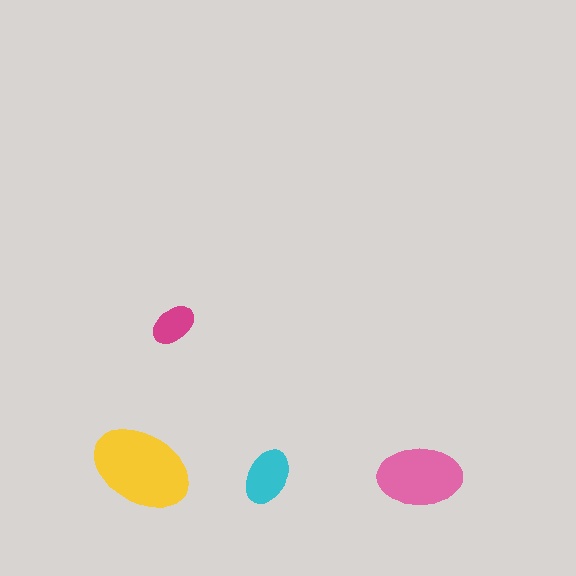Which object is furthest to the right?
The pink ellipse is rightmost.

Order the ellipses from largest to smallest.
the yellow one, the pink one, the cyan one, the magenta one.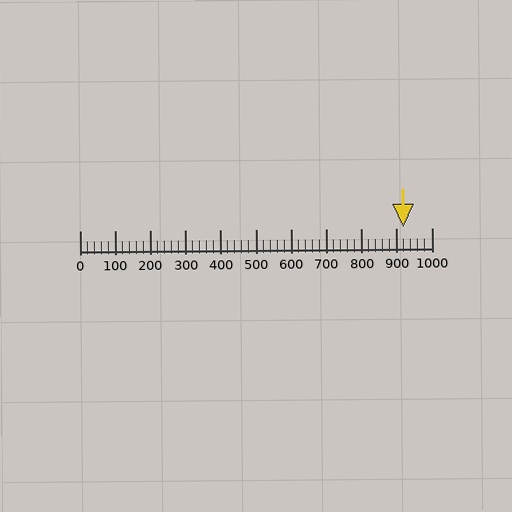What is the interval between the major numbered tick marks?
The major tick marks are spaced 100 units apart.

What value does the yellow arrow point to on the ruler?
The yellow arrow points to approximately 920.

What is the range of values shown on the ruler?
The ruler shows values from 0 to 1000.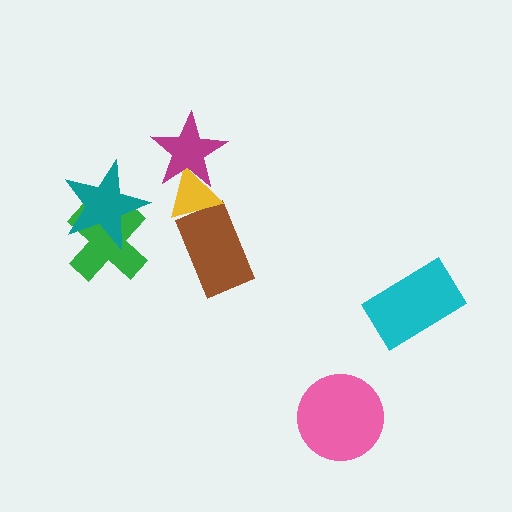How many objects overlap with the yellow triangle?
2 objects overlap with the yellow triangle.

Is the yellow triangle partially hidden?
Yes, it is partially covered by another shape.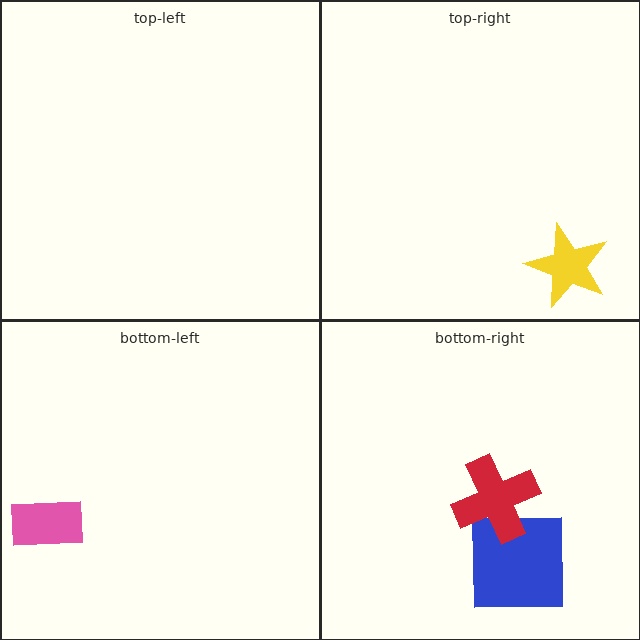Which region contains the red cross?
The bottom-right region.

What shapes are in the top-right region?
The yellow star.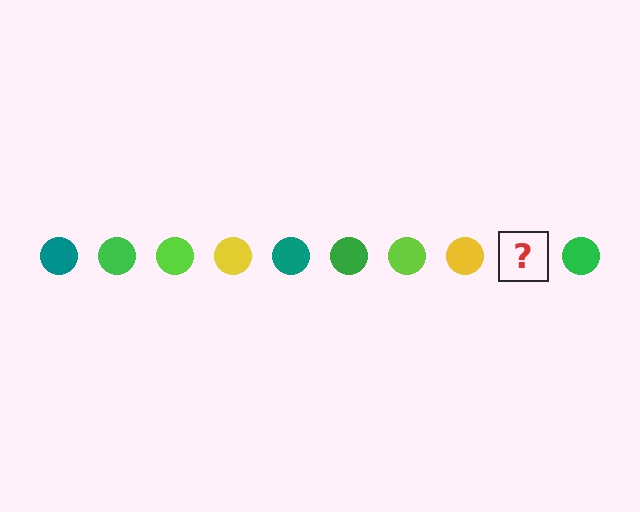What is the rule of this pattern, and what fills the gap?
The rule is that the pattern cycles through teal, green, lime, yellow circles. The gap should be filled with a teal circle.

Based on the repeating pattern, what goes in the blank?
The blank should be a teal circle.